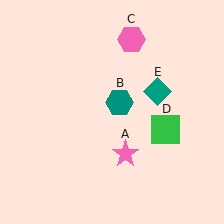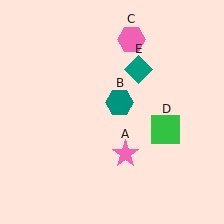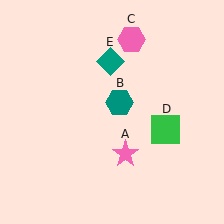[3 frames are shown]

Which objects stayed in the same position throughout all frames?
Pink star (object A) and teal hexagon (object B) and pink hexagon (object C) and green square (object D) remained stationary.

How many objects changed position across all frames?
1 object changed position: teal diamond (object E).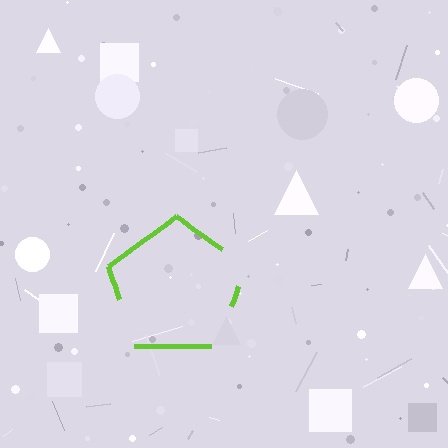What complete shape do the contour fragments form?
The contour fragments form a pentagon.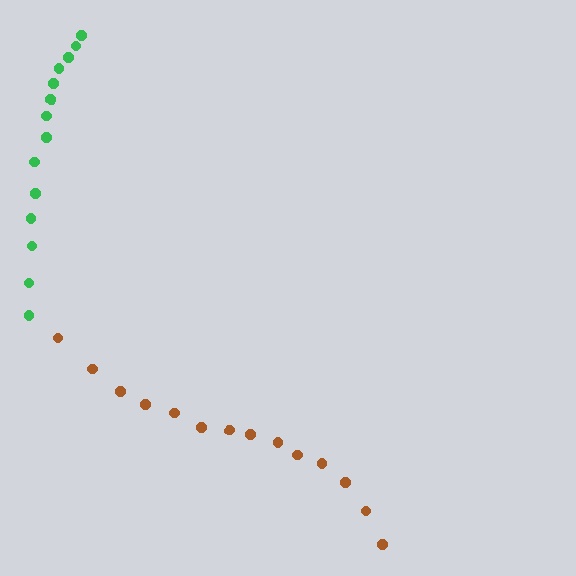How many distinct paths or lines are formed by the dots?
There are 2 distinct paths.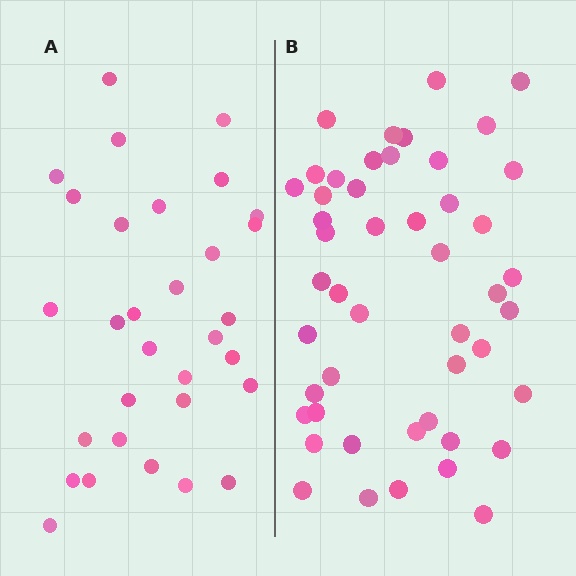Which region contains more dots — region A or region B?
Region B (the right region) has more dots.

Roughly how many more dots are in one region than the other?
Region B has approximately 15 more dots than region A.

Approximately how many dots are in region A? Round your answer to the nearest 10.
About 30 dots. (The exact count is 31, which rounds to 30.)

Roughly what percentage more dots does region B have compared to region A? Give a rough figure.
About 55% more.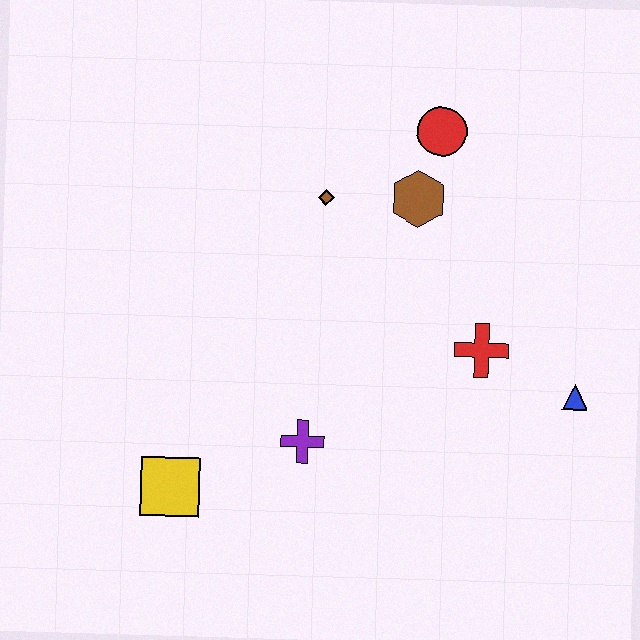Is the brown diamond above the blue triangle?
Yes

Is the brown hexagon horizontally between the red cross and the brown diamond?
Yes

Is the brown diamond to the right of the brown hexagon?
No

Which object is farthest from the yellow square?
The red circle is farthest from the yellow square.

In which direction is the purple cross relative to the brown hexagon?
The purple cross is below the brown hexagon.